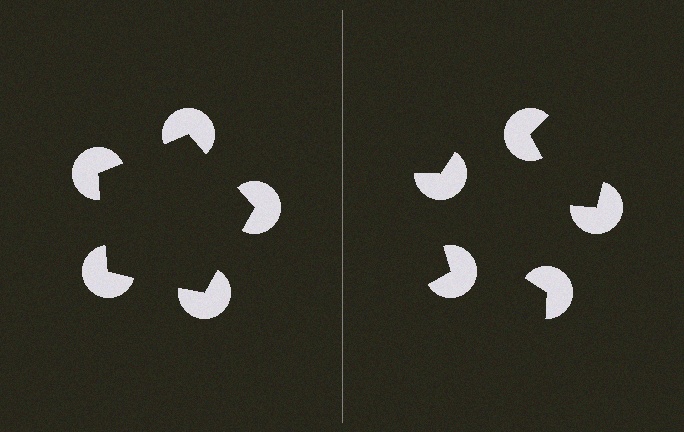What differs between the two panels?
The pac-man discs are positioned identically on both sides; only the wedge orientations differ. On the left they align to a pentagon; on the right they are misaligned.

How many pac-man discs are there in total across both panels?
10 — 5 on each side.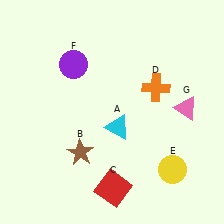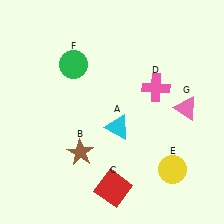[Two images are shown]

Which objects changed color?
D changed from orange to pink. F changed from purple to green.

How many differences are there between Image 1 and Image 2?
There are 2 differences between the two images.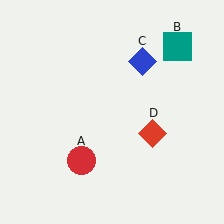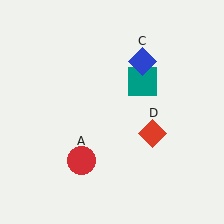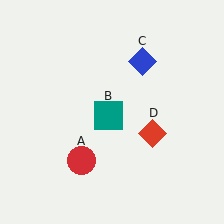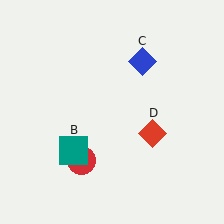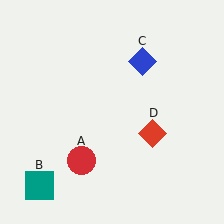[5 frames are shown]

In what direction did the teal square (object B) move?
The teal square (object B) moved down and to the left.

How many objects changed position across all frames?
1 object changed position: teal square (object B).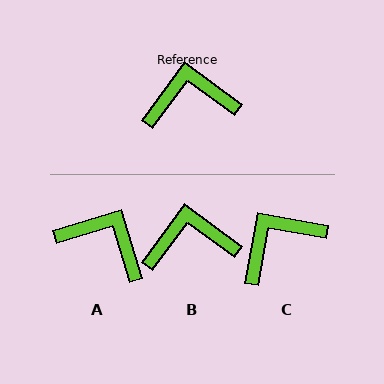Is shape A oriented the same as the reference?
No, it is off by about 37 degrees.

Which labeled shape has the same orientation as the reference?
B.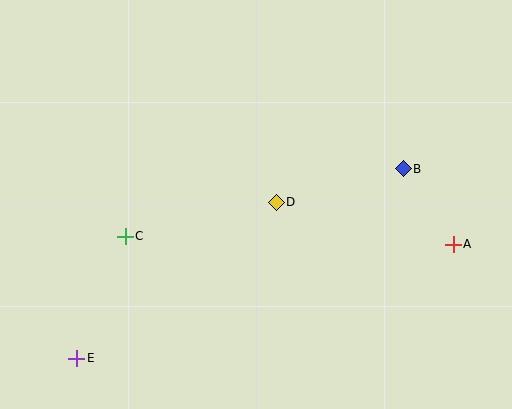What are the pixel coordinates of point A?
Point A is at (453, 244).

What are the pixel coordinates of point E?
Point E is at (77, 358).